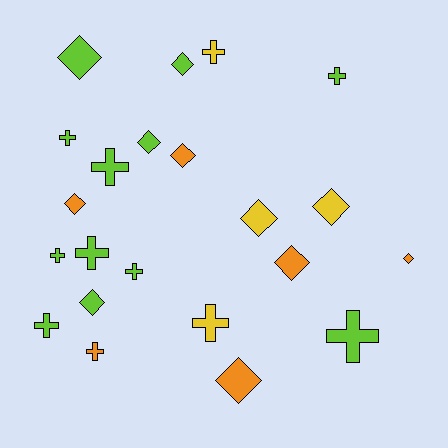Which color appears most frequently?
Lime, with 12 objects.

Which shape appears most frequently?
Cross, with 11 objects.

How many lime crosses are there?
There are 8 lime crosses.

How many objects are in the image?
There are 22 objects.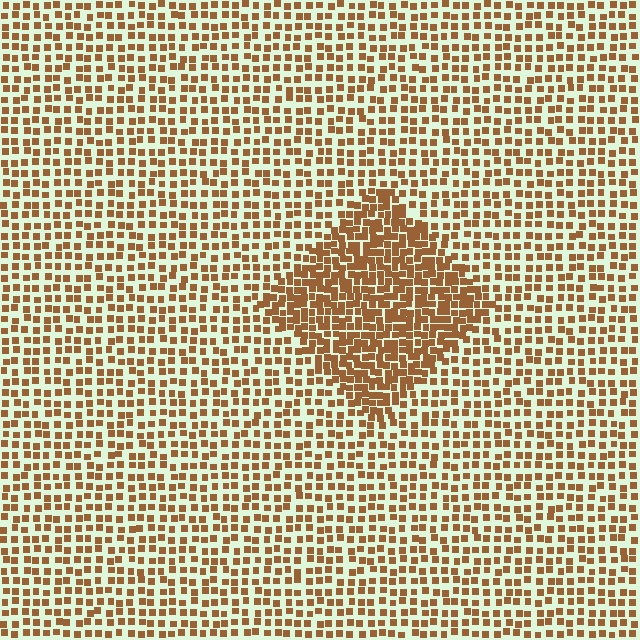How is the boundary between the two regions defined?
The boundary is defined by a change in element density (approximately 1.9x ratio). All elements are the same color, size, and shape.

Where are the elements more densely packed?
The elements are more densely packed inside the diamond boundary.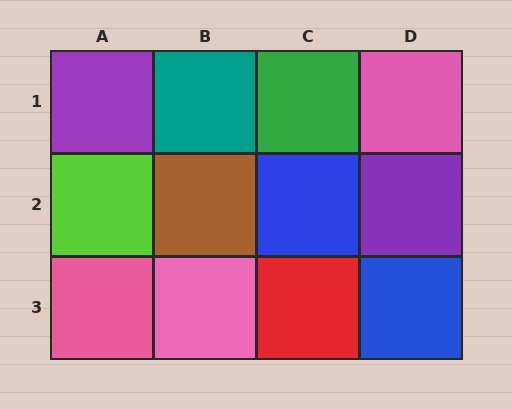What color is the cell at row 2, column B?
Brown.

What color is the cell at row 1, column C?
Green.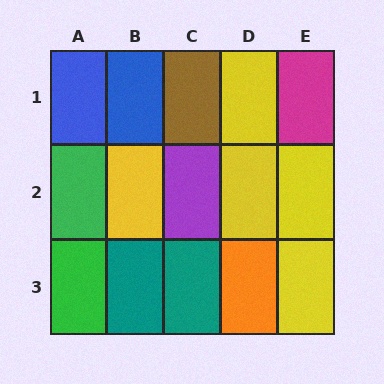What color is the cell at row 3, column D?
Orange.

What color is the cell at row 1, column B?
Blue.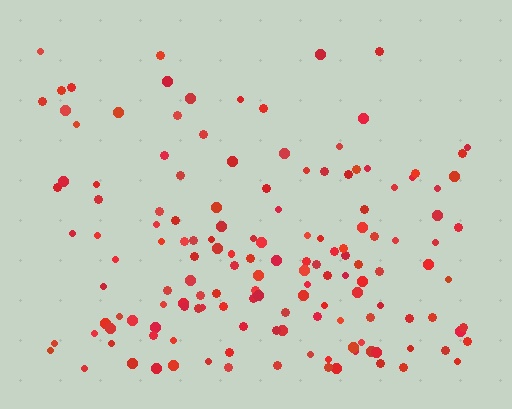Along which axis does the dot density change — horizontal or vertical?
Vertical.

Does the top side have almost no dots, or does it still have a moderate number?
Still a moderate number, just noticeably fewer than the bottom.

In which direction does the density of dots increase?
From top to bottom, with the bottom side densest.